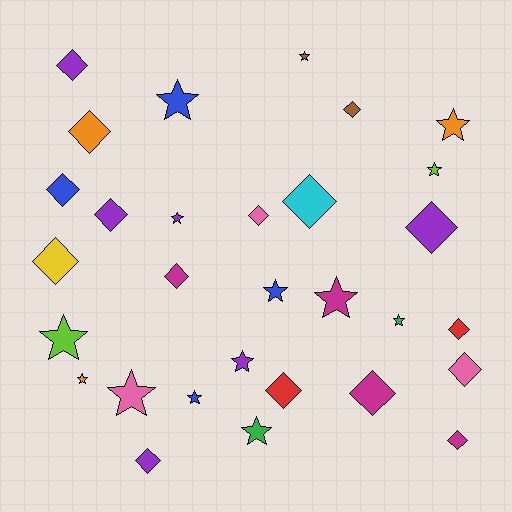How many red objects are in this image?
There are 2 red objects.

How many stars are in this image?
There are 14 stars.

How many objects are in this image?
There are 30 objects.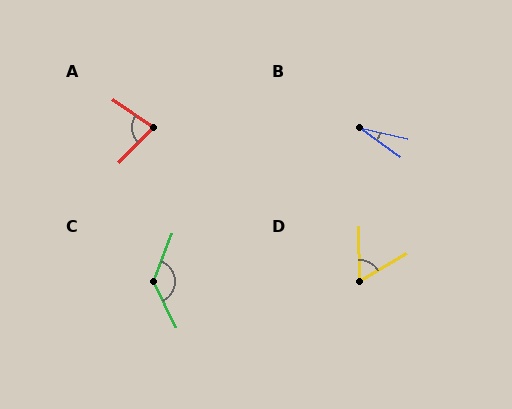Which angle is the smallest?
B, at approximately 23 degrees.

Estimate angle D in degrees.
Approximately 60 degrees.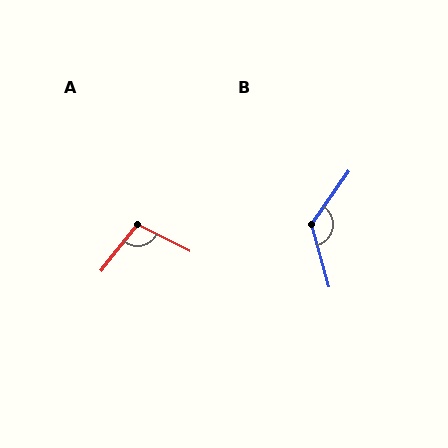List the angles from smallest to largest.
A (102°), B (129°).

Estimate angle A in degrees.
Approximately 102 degrees.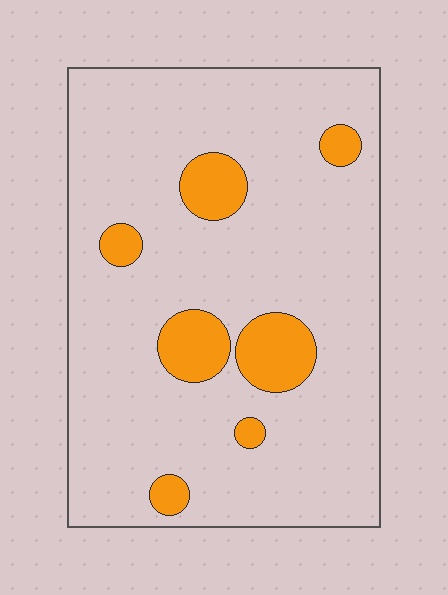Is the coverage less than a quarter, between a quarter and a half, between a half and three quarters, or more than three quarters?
Less than a quarter.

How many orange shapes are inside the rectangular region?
7.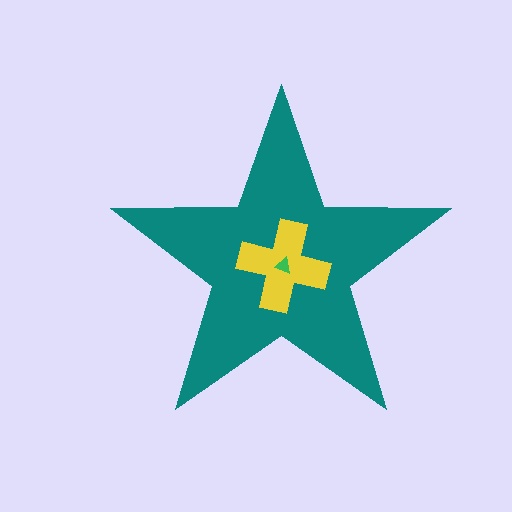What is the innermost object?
The green triangle.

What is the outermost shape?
The teal star.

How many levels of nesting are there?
3.